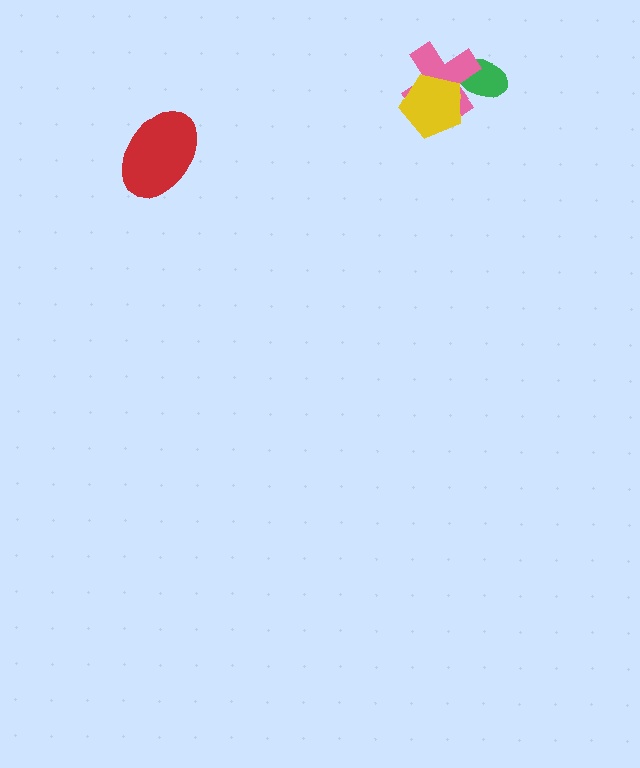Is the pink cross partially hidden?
Yes, it is partially covered by another shape.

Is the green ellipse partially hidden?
Yes, it is partially covered by another shape.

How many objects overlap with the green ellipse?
1 object overlaps with the green ellipse.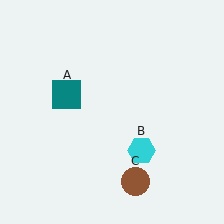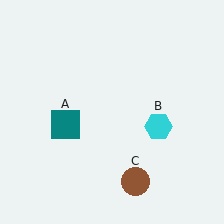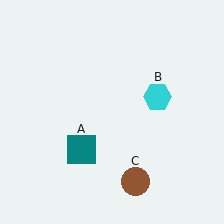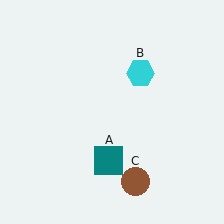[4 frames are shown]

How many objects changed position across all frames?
2 objects changed position: teal square (object A), cyan hexagon (object B).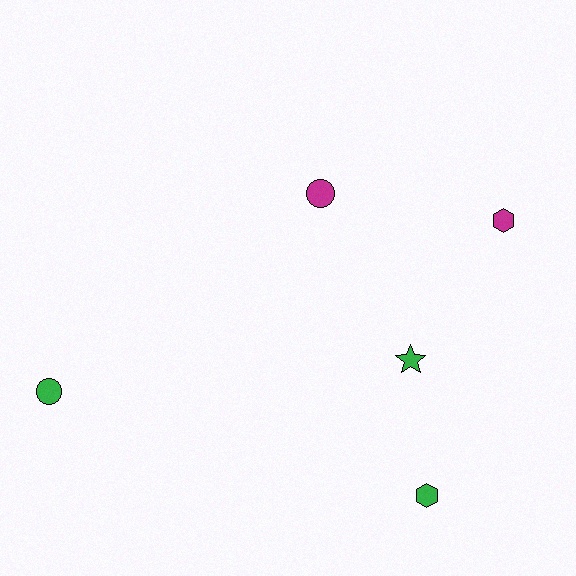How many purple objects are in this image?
There are no purple objects.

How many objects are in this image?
There are 5 objects.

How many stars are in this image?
There is 1 star.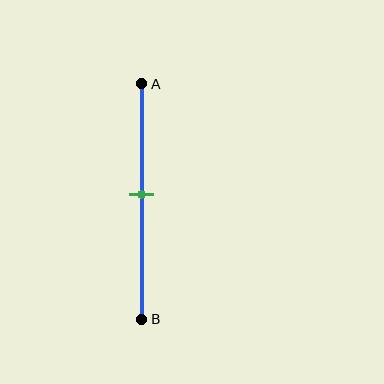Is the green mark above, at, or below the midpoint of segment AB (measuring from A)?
The green mark is approximately at the midpoint of segment AB.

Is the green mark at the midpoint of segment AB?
Yes, the mark is approximately at the midpoint.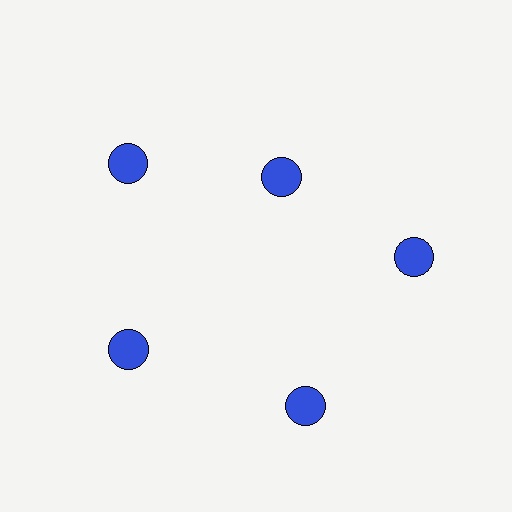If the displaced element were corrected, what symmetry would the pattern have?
It would have 5-fold rotational symmetry — the pattern would map onto itself every 72 degrees.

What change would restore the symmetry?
The symmetry would be restored by moving it outward, back onto the ring so that all 5 circles sit at equal angles and equal distance from the center.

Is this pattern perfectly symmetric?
No. The 5 blue circles are arranged in a ring, but one element near the 1 o'clock position is pulled inward toward the center, breaking the 5-fold rotational symmetry.